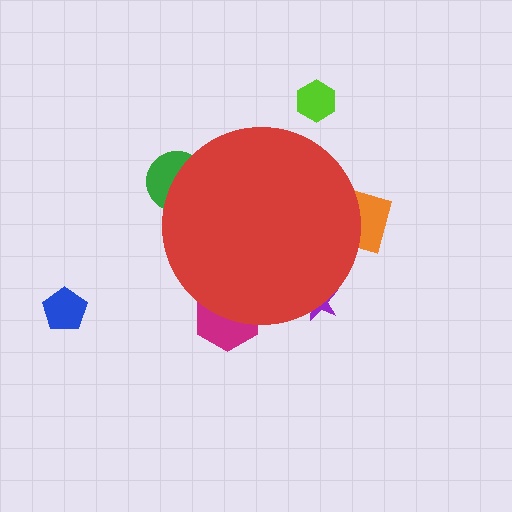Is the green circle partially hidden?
Yes, the green circle is partially hidden behind the red circle.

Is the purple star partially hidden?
Yes, the purple star is partially hidden behind the red circle.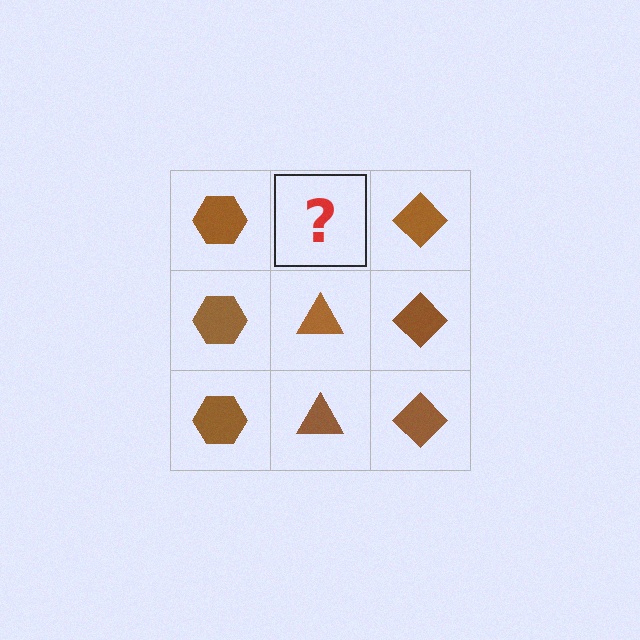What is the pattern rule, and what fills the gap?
The rule is that each column has a consistent shape. The gap should be filled with a brown triangle.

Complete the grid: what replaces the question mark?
The question mark should be replaced with a brown triangle.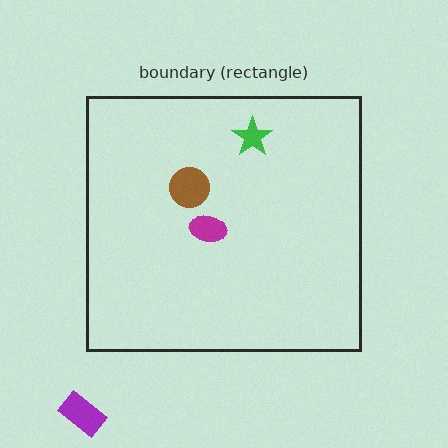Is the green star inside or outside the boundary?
Inside.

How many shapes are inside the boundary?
3 inside, 1 outside.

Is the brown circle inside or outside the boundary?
Inside.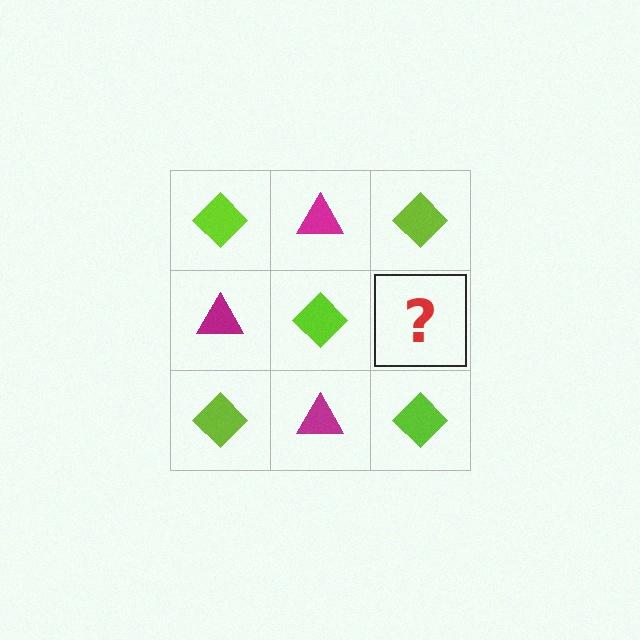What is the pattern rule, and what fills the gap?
The rule is that it alternates lime diamond and magenta triangle in a checkerboard pattern. The gap should be filled with a magenta triangle.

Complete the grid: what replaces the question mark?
The question mark should be replaced with a magenta triangle.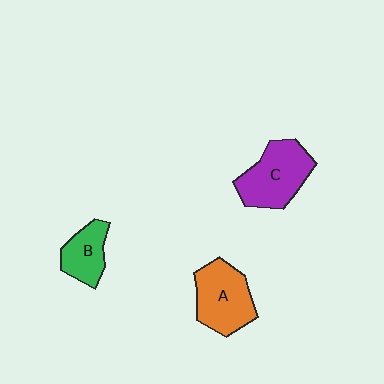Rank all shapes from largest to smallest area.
From largest to smallest: C (purple), A (orange), B (green).